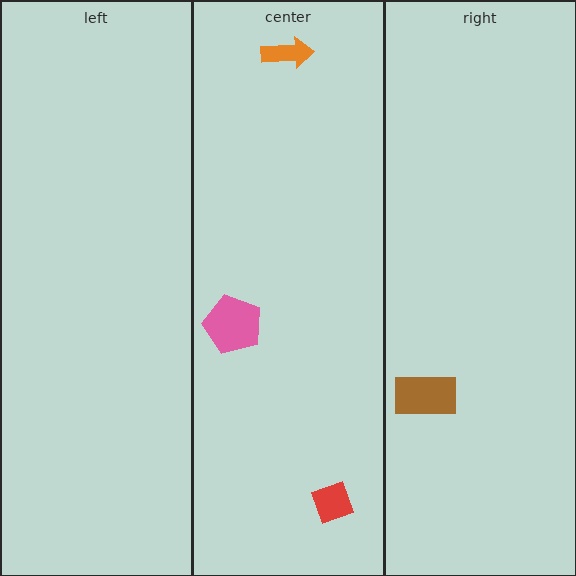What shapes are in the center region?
The pink pentagon, the red diamond, the orange arrow.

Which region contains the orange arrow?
The center region.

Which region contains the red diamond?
The center region.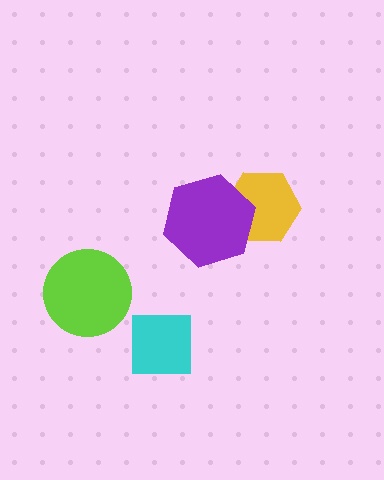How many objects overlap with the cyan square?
0 objects overlap with the cyan square.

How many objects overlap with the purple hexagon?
1 object overlaps with the purple hexagon.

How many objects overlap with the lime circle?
0 objects overlap with the lime circle.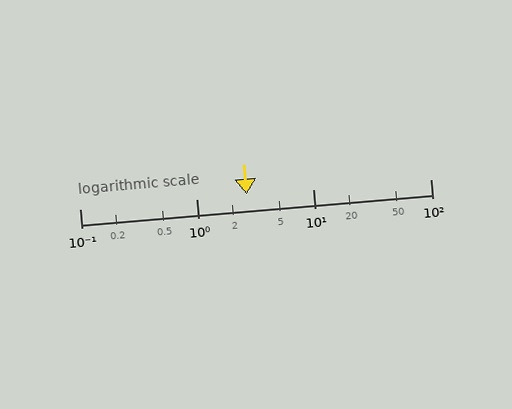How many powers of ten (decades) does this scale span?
The scale spans 3 decades, from 0.1 to 100.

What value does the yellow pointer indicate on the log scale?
The pointer indicates approximately 2.7.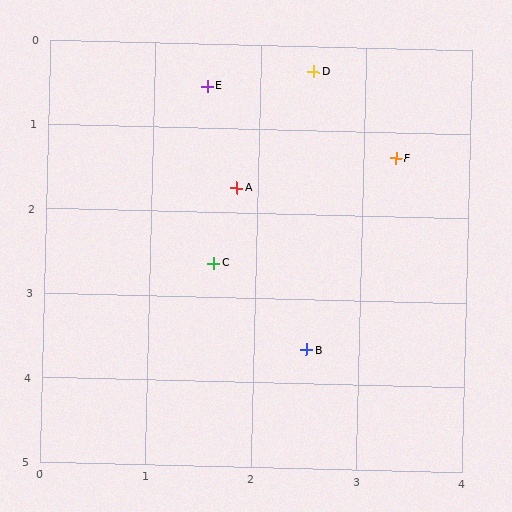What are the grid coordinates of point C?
Point C is at approximately (1.6, 2.6).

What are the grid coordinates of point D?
Point D is at approximately (2.5, 0.3).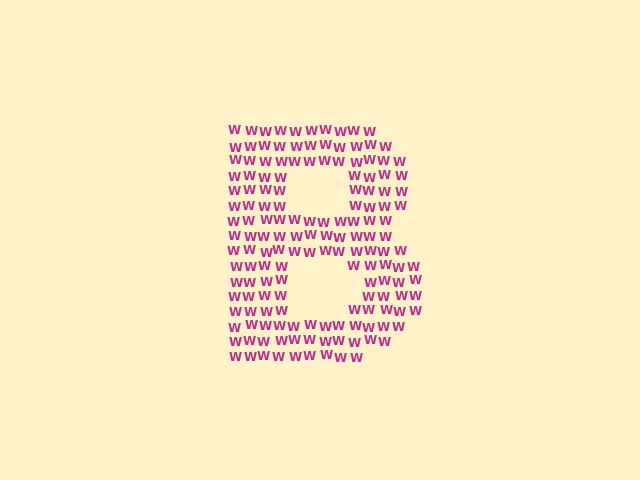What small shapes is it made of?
It is made of small letter W's.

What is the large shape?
The large shape is the letter B.